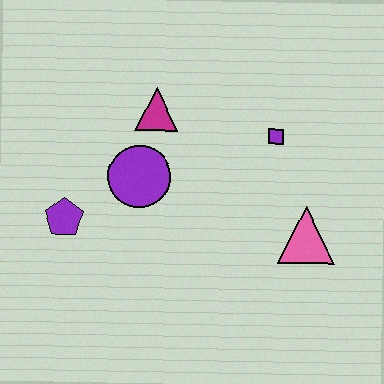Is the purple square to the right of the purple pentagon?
Yes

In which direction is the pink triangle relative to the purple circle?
The pink triangle is to the right of the purple circle.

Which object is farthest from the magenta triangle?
The pink triangle is farthest from the magenta triangle.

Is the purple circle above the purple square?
No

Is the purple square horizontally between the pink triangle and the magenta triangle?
Yes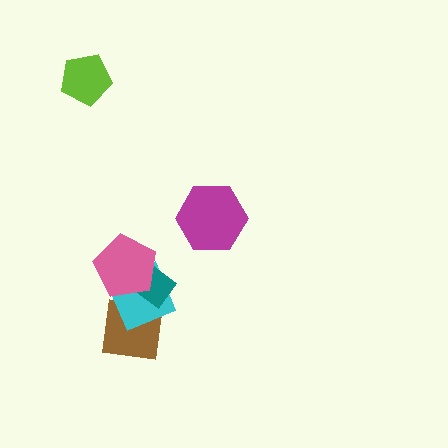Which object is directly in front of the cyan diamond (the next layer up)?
The teal rectangle is directly in front of the cyan diamond.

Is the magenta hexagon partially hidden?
No, no other shape covers it.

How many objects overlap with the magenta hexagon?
0 objects overlap with the magenta hexagon.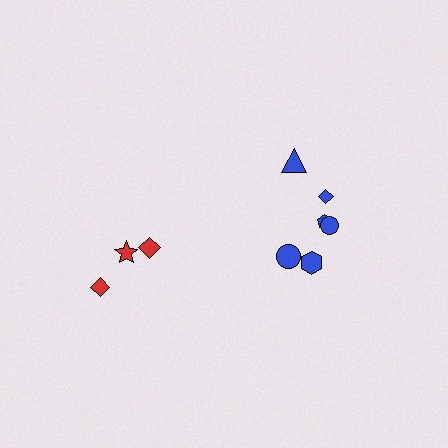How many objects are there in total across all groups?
There are 9 objects.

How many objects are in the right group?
There are 6 objects.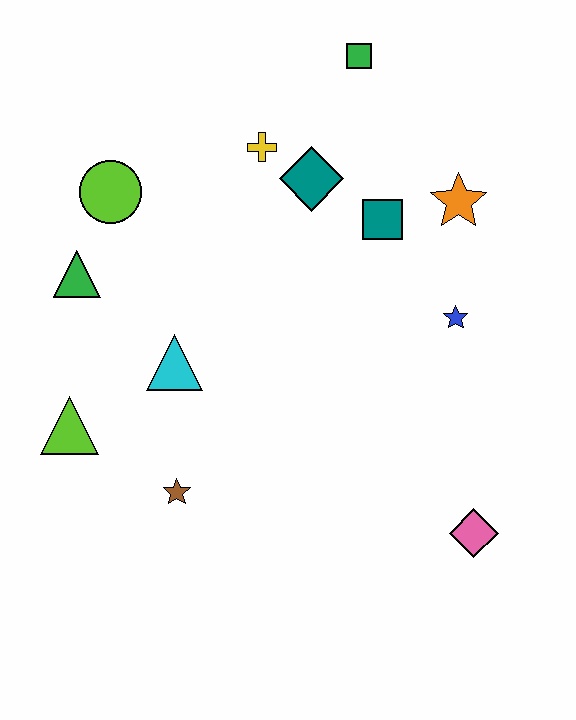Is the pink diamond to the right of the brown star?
Yes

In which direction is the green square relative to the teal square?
The green square is above the teal square.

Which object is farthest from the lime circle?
The pink diamond is farthest from the lime circle.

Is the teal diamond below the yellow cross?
Yes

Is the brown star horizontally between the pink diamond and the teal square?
No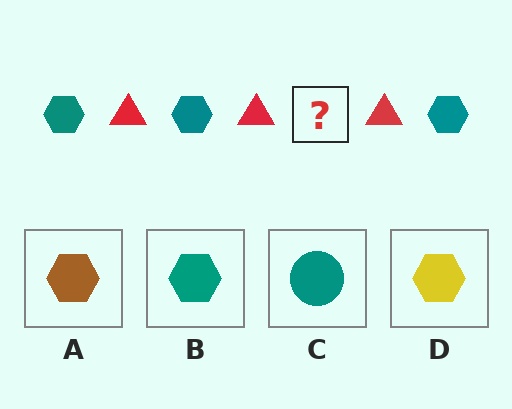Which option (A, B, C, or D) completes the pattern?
B.